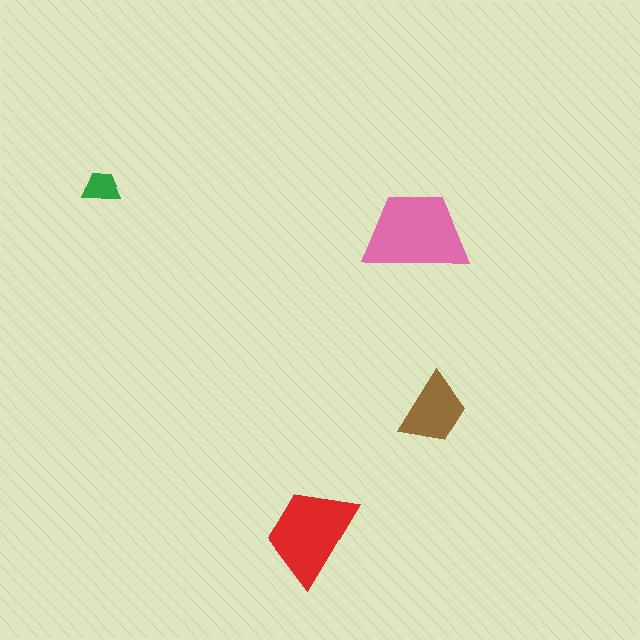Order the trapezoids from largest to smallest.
the pink one, the red one, the brown one, the green one.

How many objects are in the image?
There are 4 objects in the image.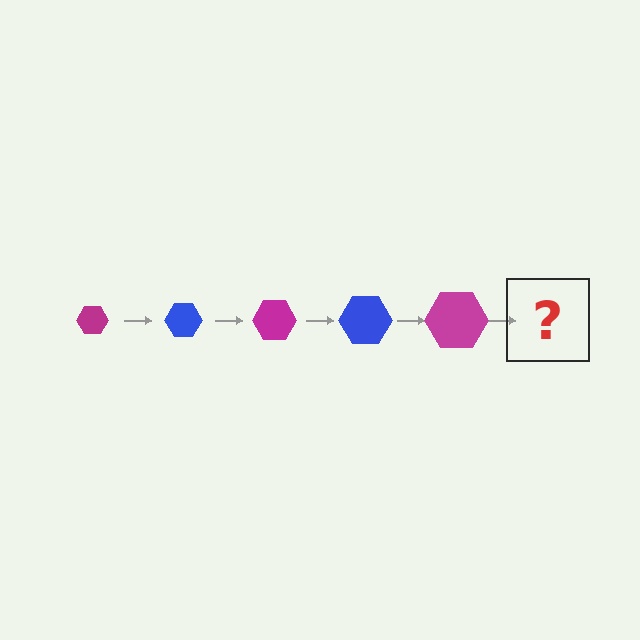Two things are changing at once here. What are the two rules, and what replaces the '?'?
The two rules are that the hexagon grows larger each step and the color cycles through magenta and blue. The '?' should be a blue hexagon, larger than the previous one.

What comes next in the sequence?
The next element should be a blue hexagon, larger than the previous one.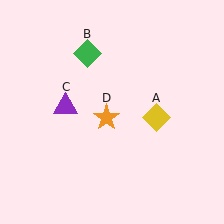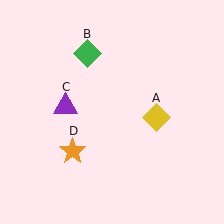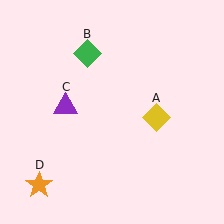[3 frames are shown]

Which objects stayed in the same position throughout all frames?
Yellow diamond (object A) and green diamond (object B) and purple triangle (object C) remained stationary.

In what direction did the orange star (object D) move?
The orange star (object D) moved down and to the left.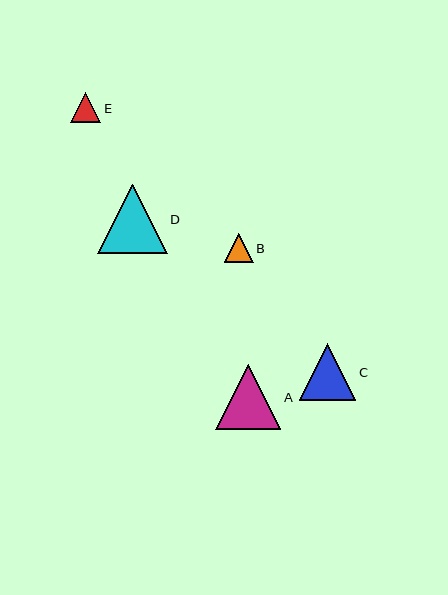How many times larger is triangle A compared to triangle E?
Triangle A is approximately 2.1 times the size of triangle E.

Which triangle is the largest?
Triangle D is the largest with a size of approximately 70 pixels.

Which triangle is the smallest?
Triangle B is the smallest with a size of approximately 29 pixels.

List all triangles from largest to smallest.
From largest to smallest: D, A, C, E, B.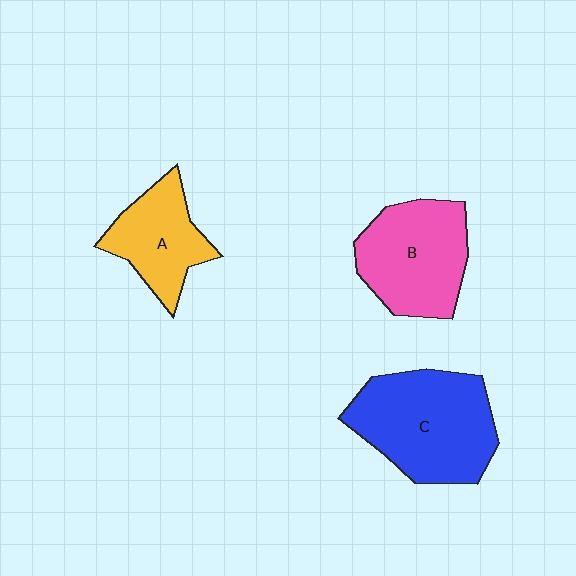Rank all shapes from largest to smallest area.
From largest to smallest: C (blue), B (pink), A (yellow).